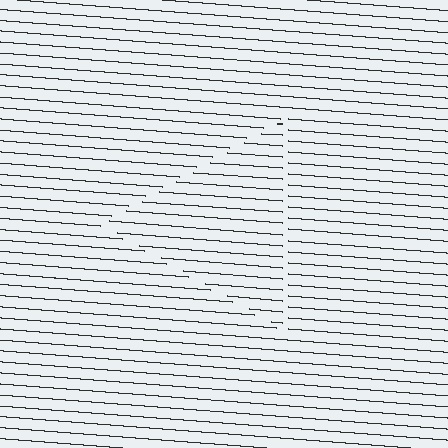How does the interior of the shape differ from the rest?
The interior of the shape contains the same grating, shifted by half a period — the contour is defined by the phase discontinuity where line-ends from the inner and outer gratings abut.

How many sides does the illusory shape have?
3 sides — the line-ends trace a triangle.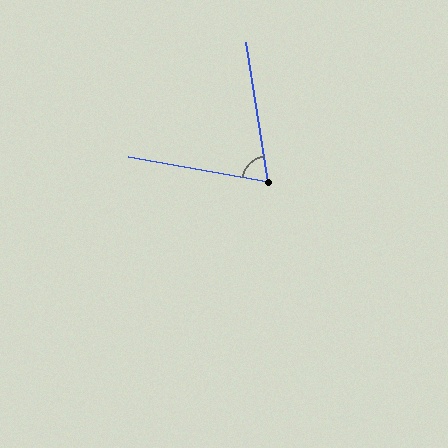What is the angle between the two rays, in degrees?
Approximately 71 degrees.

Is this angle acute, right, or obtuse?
It is acute.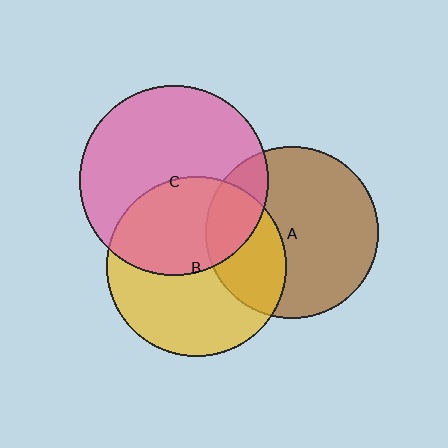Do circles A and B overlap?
Yes.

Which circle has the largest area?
Circle C (pink).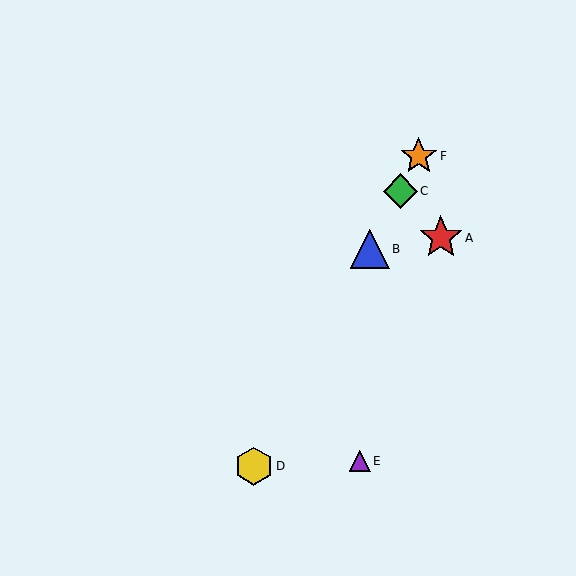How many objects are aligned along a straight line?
4 objects (B, C, D, F) are aligned along a straight line.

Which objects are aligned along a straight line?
Objects B, C, D, F are aligned along a straight line.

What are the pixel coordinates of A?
Object A is at (441, 238).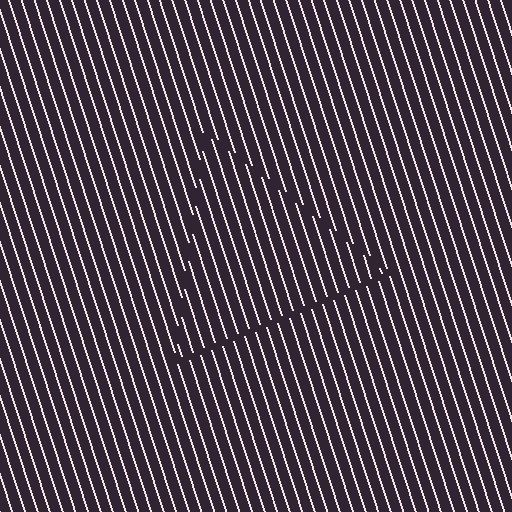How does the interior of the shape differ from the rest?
The interior of the shape contains the same grating, shifted by half a period — the contour is defined by the phase discontinuity where line-ends from the inner and outer gratings abut.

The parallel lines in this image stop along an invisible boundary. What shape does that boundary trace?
An illusory triangle. The interior of the shape contains the same grating, shifted by half a period — the contour is defined by the phase discontinuity where line-ends from the inner and outer gratings abut.